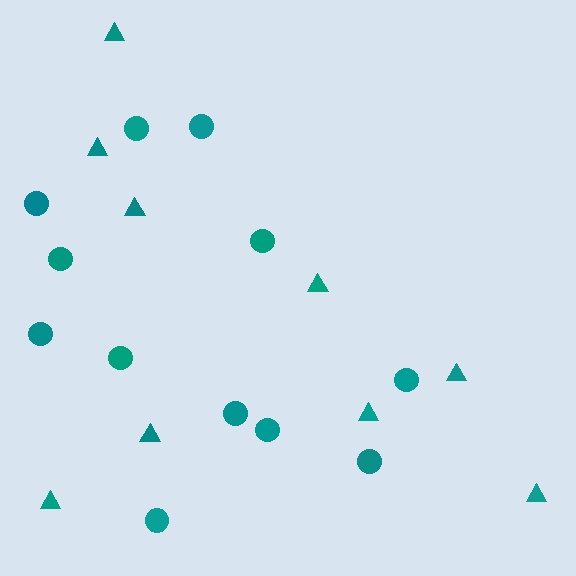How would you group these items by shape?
There are 2 groups: one group of circles (12) and one group of triangles (9).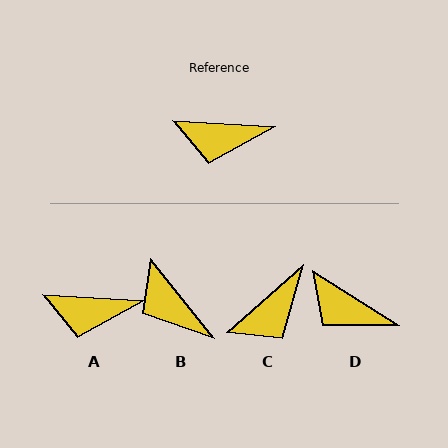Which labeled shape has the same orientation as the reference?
A.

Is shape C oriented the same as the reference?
No, it is off by about 45 degrees.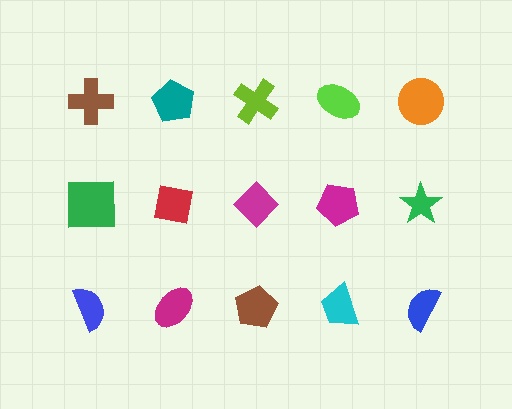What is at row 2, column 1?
A green square.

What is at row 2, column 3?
A magenta diamond.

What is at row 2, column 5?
A green star.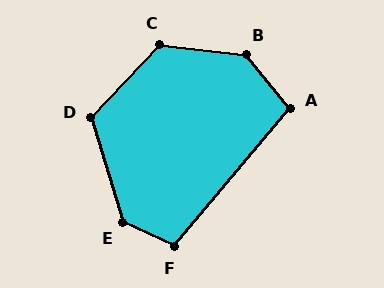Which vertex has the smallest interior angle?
A, at approximately 101 degrees.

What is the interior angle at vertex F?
Approximately 104 degrees (obtuse).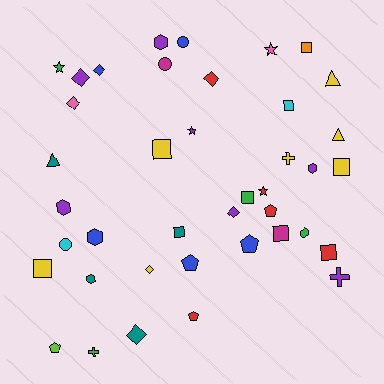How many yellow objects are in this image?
There are 7 yellow objects.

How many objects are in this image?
There are 40 objects.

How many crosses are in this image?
There are 3 crosses.